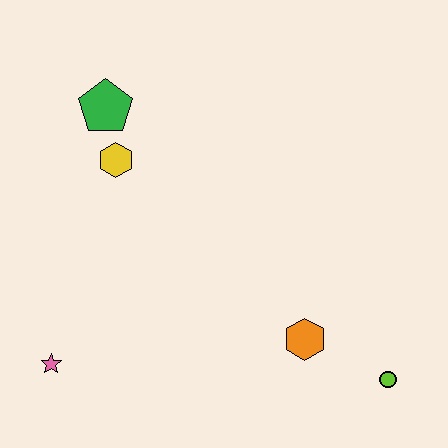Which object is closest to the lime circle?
The orange hexagon is closest to the lime circle.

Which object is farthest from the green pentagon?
The lime circle is farthest from the green pentagon.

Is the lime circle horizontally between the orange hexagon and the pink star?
No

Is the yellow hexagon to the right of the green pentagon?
Yes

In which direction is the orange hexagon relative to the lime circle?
The orange hexagon is to the left of the lime circle.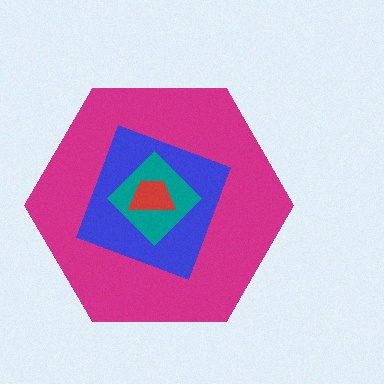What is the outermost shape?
The magenta hexagon.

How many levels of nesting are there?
4.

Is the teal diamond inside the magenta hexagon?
Yes.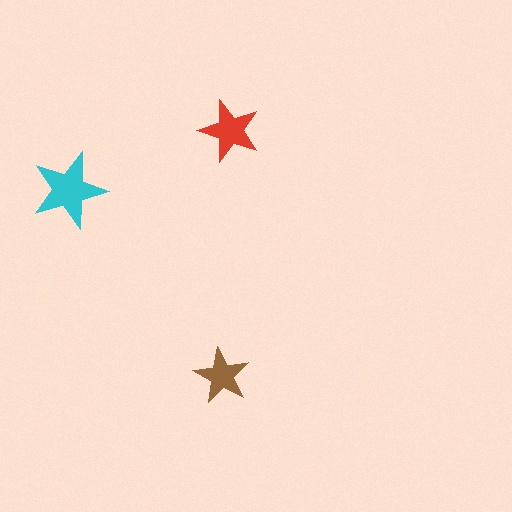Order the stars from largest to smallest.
the cyan one, the red one, the brown one.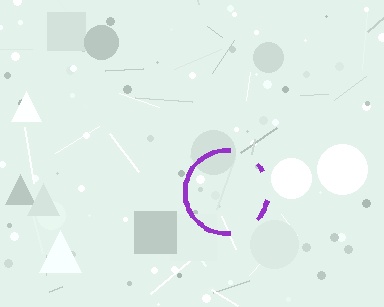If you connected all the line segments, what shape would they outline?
They would outline a circle.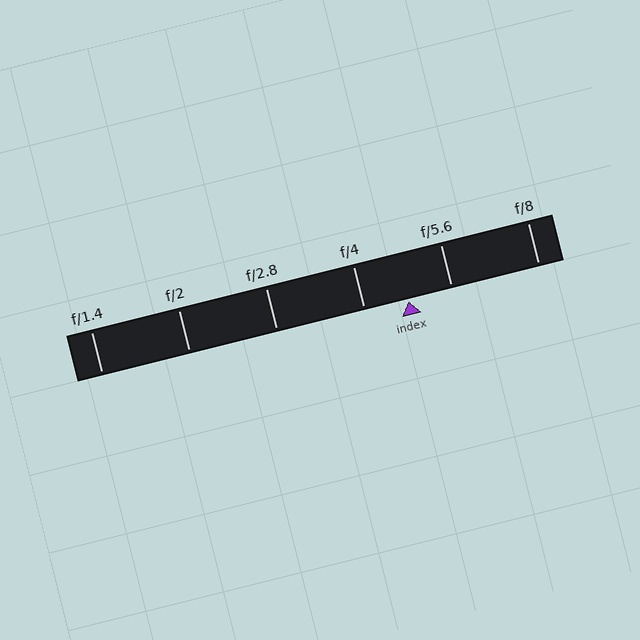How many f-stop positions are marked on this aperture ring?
There are 6 f-stop positions marked.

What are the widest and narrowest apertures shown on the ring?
The widest aperture shown is f/1.4 and the narrowest is f/8.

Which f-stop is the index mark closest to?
The index mark is closest to f/5.6.